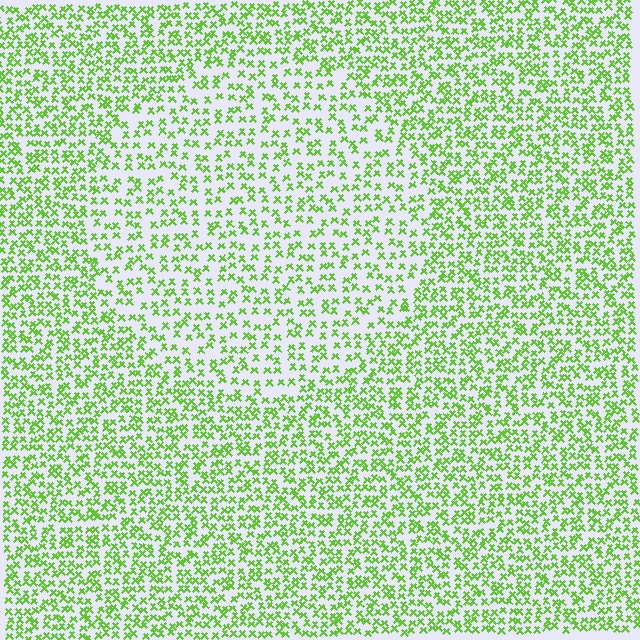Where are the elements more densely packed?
The elements are more densely packed outside the circle boundary.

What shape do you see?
I see a circle.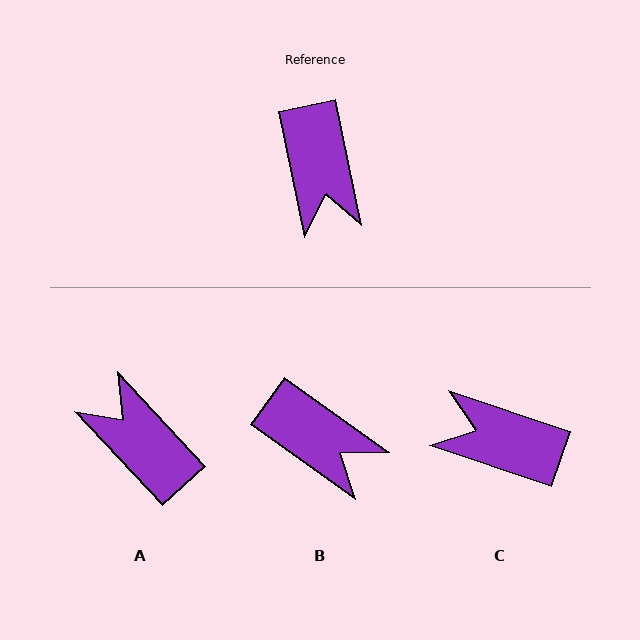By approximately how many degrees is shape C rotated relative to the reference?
Approximately 120 degrees clockwise.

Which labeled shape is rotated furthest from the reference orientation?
A, about 149 degrees away.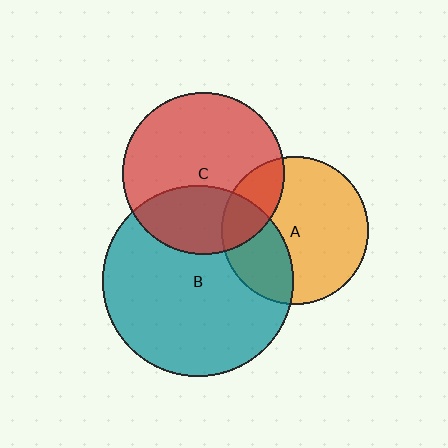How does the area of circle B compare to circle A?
Approximately 1.7 times.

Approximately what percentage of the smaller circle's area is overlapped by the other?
Approximately 30%.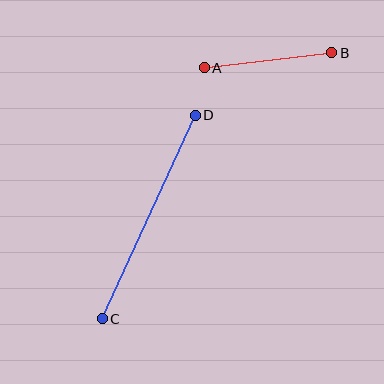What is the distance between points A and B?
The distance is approximately 129 pixels.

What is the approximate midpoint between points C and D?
The midpoint is at approximately (149, 217) pixels.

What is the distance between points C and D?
The distance is approximately 224 pixels.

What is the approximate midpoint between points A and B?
The midpoint is at approximately (268, 60) pixels.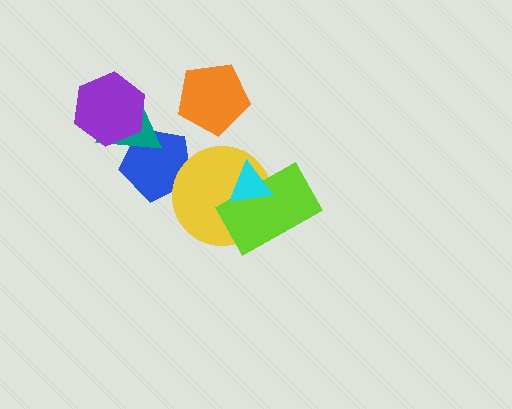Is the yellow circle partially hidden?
Yes, it is partially covered by another shape.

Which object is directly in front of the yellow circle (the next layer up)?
The lime rectangle is directly in front of the yellow circle.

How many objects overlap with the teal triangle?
2 objects overlap with the teal triangle.